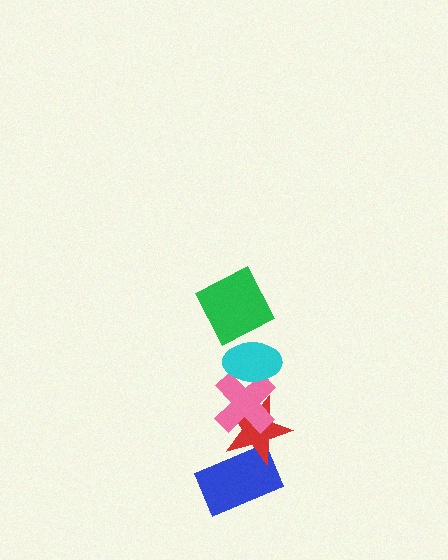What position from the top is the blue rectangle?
The blue rectangle is 5th from the top.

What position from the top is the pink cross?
The pink cross is 3rd from the top.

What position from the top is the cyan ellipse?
The cyan ellipse is 2nd from the top.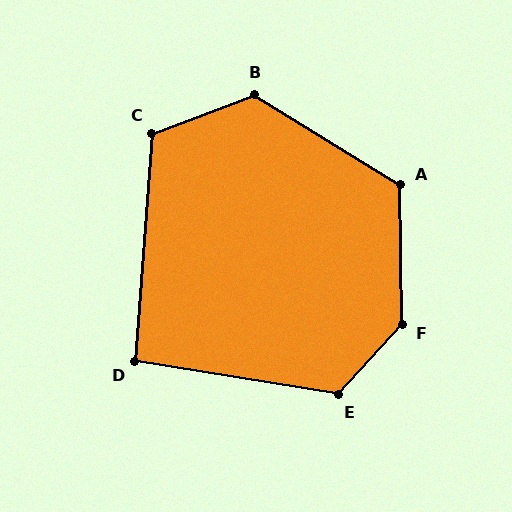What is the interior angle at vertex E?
Approximately 123 degrees (obtuse).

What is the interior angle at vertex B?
Approximately 128 degrees (obtuse).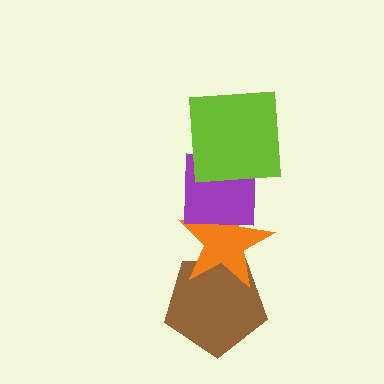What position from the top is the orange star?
The orange star is 3rd from the top.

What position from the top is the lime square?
The lime square is 1st from the top.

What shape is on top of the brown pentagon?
The orange star is on top of the brown pentagon.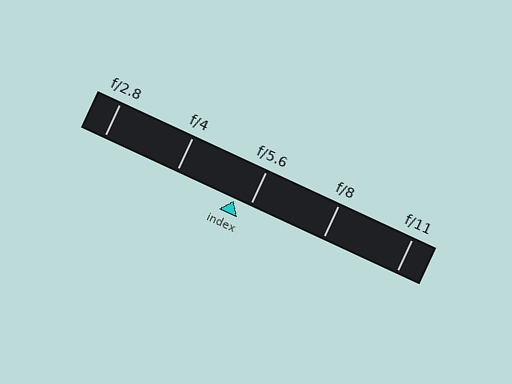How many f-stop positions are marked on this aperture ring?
There are 5 f-stop positions marked.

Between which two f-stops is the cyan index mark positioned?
The index mark is between f/4 and f/5.6.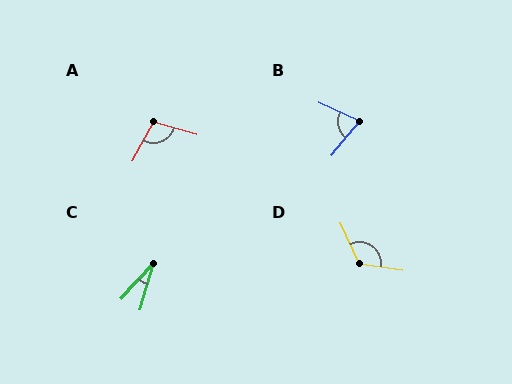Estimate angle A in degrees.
Approximately 103 degrees.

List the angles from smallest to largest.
C (26°), B (75°), A (103°), D (123°).